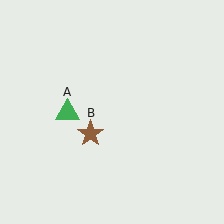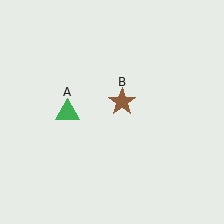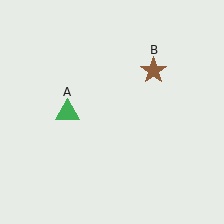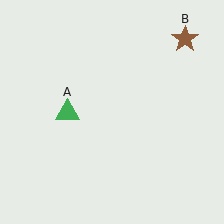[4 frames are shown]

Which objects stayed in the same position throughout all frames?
Green triangle (object A) remained stationary.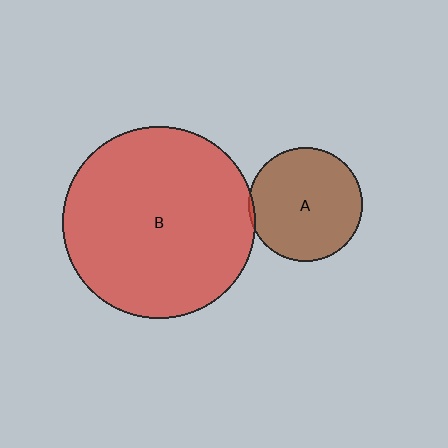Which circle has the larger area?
Circle B (red).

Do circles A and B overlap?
Yes.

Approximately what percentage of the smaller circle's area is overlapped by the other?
Approximately 5%.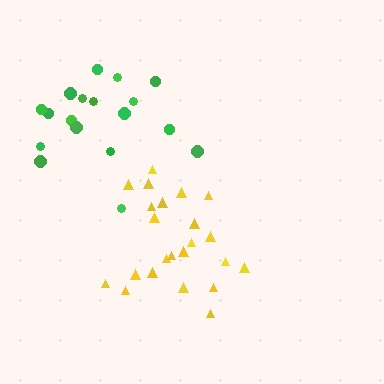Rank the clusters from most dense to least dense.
yellow, green.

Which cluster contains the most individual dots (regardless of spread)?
Yellow (23).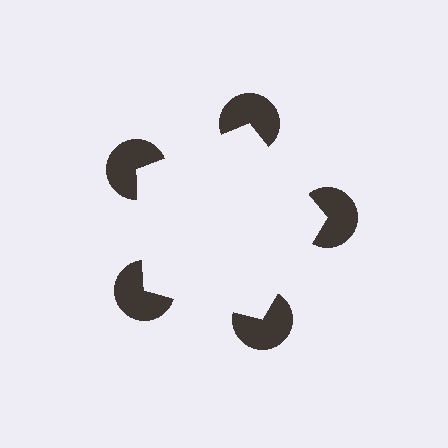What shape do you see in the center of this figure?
An illusory pentagon — its edges are inferred from the aligned wedge cuts in the pac-man discs, not physically drawn.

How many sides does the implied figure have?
5 sides.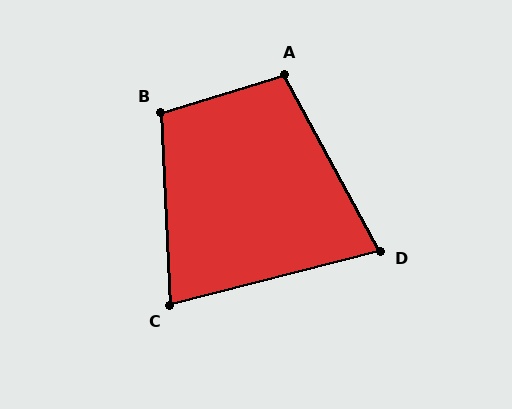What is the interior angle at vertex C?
Approximately 78 degrees (acute).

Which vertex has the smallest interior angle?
D, at approximately 76 degrees.